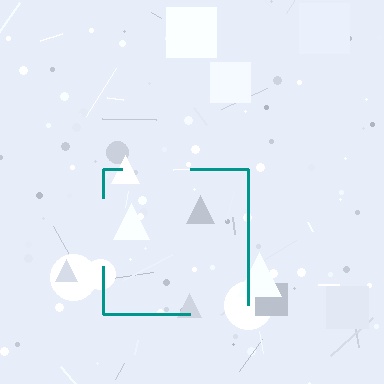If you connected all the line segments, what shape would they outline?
They would outline a square.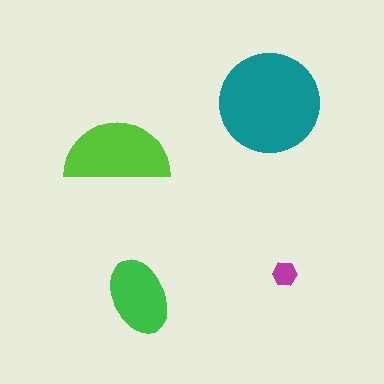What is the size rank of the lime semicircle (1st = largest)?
2nd.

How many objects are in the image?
There are 4 objects in the image.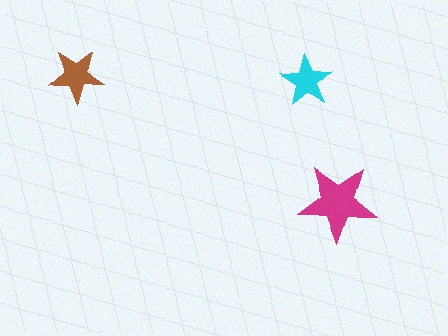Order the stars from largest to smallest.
the magenta one, the brown one, the cyan one.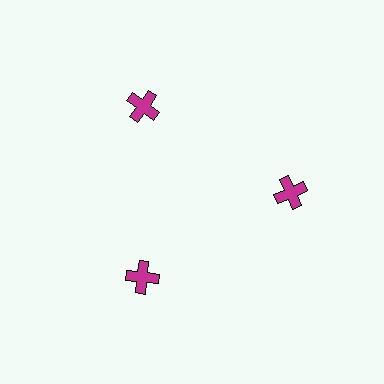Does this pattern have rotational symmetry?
Yes, this pattern has 3-fold rotational symmetry. It looks the same after rotating 120 degrees around the center.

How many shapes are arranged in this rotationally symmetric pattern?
There are 3 shapes, arranged in 3 groups of 1.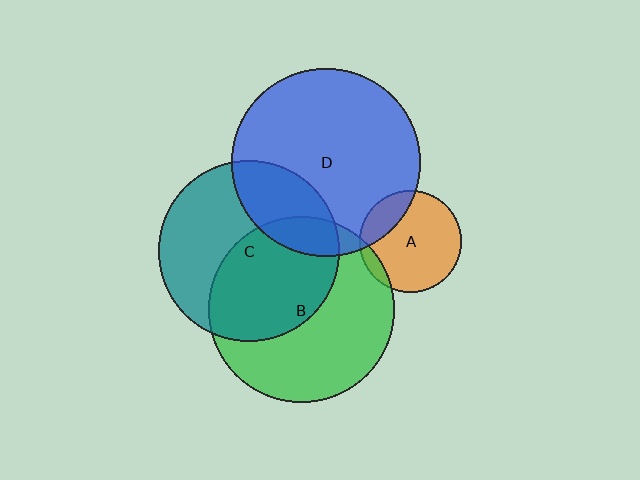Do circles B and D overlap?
Yes.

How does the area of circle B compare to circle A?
Approximately 3.3 times.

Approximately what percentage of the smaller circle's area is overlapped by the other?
Approximately 10%.